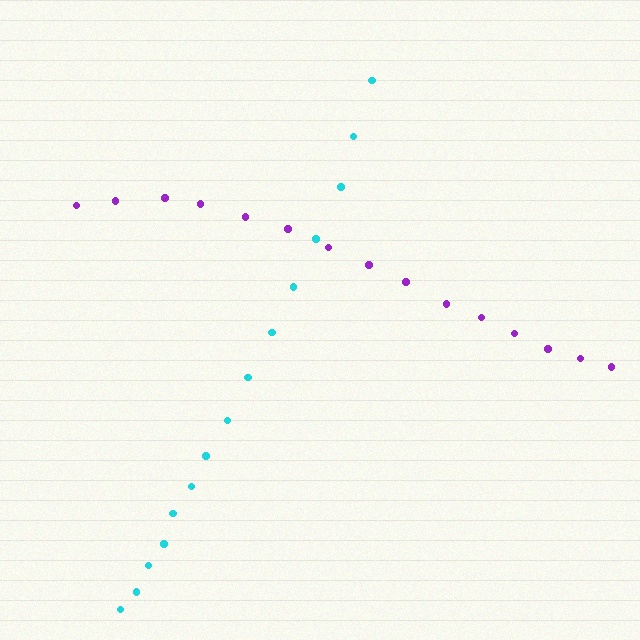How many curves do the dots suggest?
There are 2 distinct paths.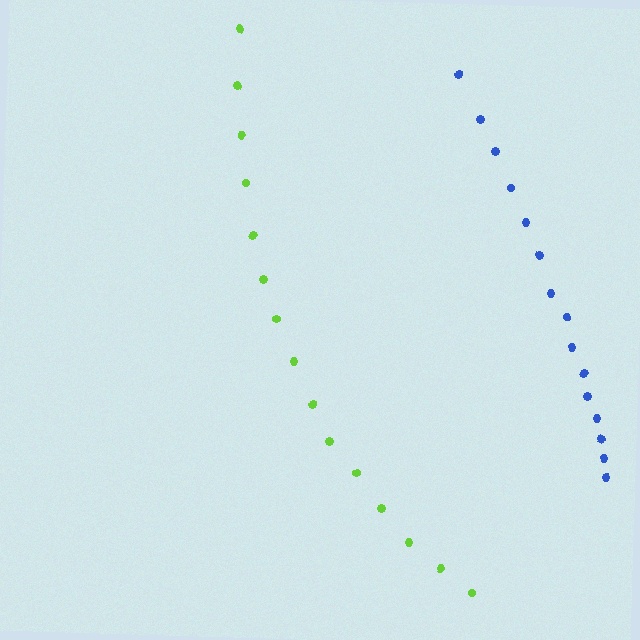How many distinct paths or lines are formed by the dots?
There are 2 distinct paths.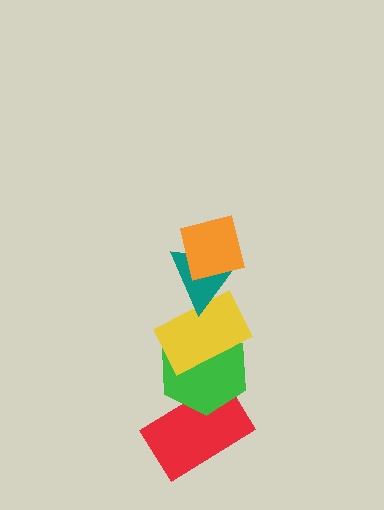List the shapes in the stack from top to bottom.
From top to bottom: the orange square, the teal triangle, the yellow rectangle, the green hexagon, the red rectangle.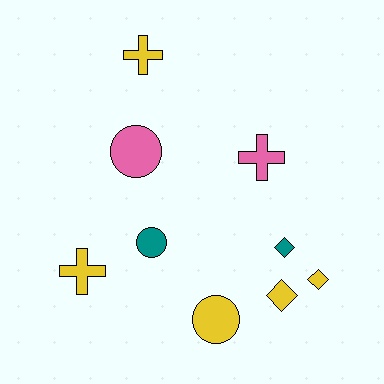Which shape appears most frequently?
Circle, with 3 objects.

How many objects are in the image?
There are 9 objects.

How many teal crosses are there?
There are no teal crosses.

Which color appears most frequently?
Yellow, with 5 objects.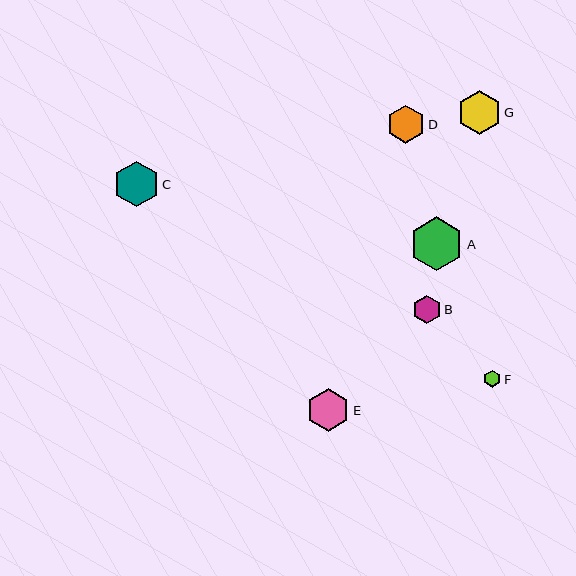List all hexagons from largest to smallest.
From largest to smallest: A, C, G, E, D, B, F.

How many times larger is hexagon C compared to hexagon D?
Hexagon C is approximately 1.2 times the size of hexagon D.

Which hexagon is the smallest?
Hexagon F is the smallest with a size of approximately 17 pixels.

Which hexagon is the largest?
Hexagon A is the largest with a size of approximately 54 pixels.